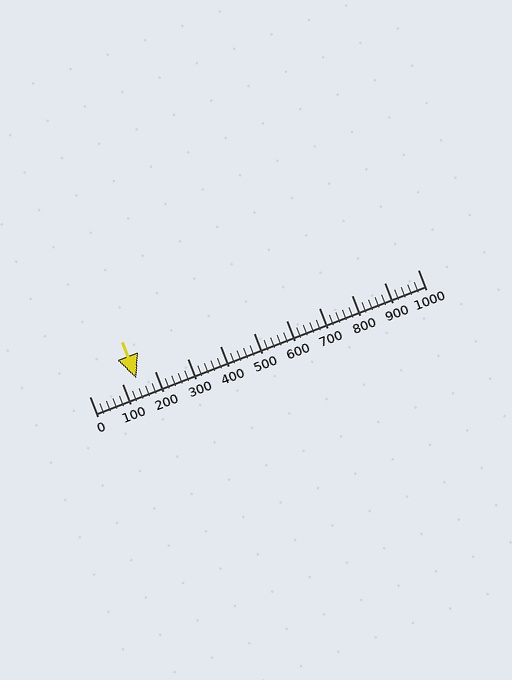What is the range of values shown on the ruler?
The ruler shows values from 0 to 1000.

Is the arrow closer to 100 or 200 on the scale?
The arrow is closer to 100.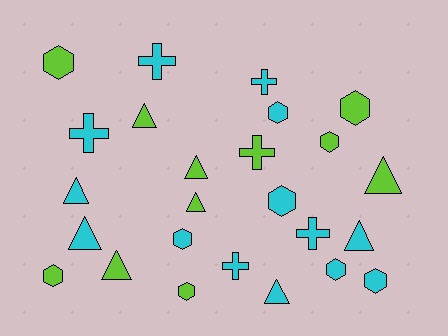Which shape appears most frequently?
Hexagon, with 10 objects.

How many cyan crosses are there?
There are 5 cyan crosses.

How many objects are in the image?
There are 25 objects.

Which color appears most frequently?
Cyan, with 14 objects.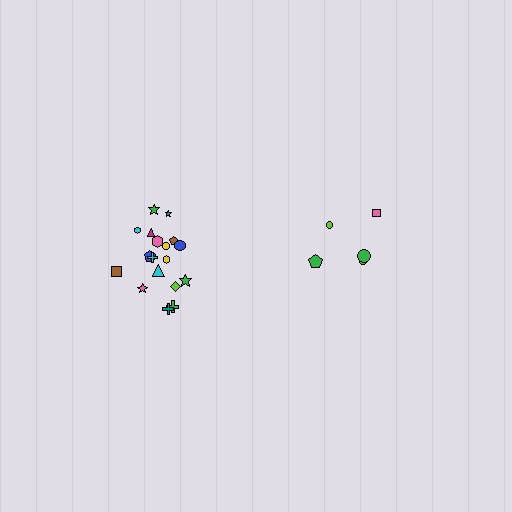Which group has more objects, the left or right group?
The left group.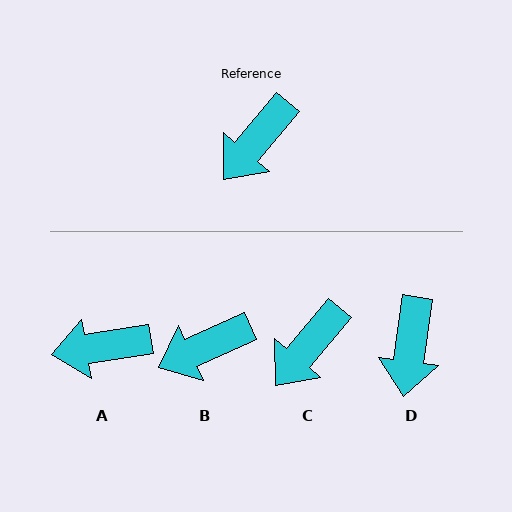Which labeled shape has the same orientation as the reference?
C.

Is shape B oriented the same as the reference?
No, it is off by about 26 degrees.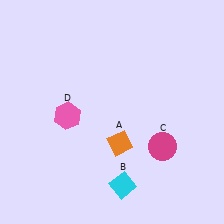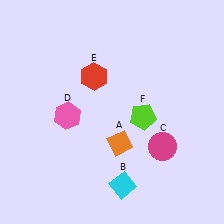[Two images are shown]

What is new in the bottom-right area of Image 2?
A lime pentagon (F) was added in the bottom-right area of Image 2.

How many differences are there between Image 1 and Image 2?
There are 2 differences between the two images.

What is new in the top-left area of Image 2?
A red hexagon (E) was added in the top-left area of Image 2.